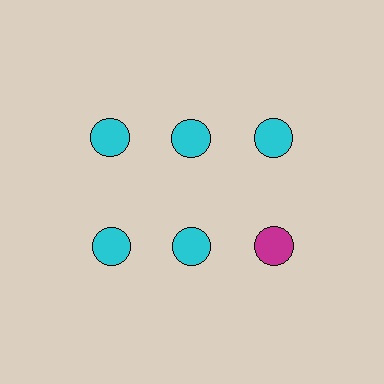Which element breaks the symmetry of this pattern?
The magenta circle in the second row, center column breaks the symmetry. All other shapes are cyan circles.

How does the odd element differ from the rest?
It has a different color: magenta instead of cyan.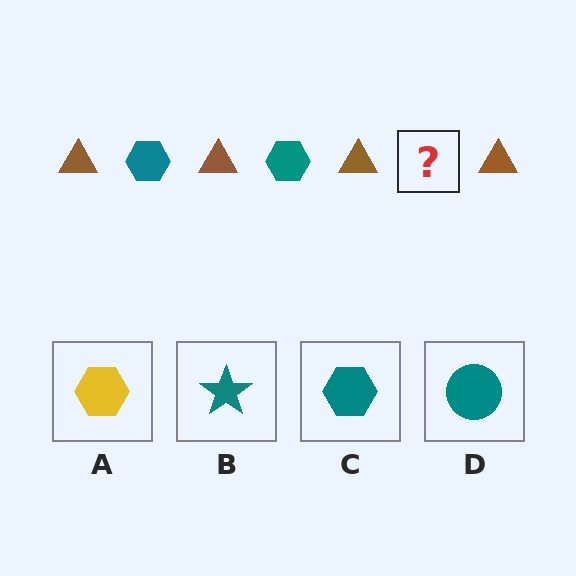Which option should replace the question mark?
Option C.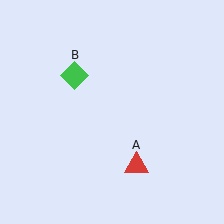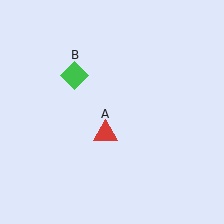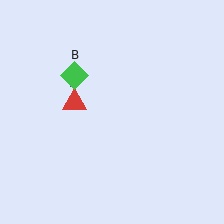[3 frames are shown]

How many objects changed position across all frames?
1 object changed position: red triangle (object A).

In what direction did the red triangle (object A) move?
The red triangle (object A) moved up and to the left.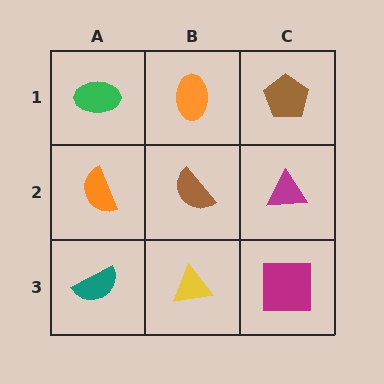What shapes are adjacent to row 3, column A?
An orange semicircle (row 2, column A), a yellow triangle (row 3, column B).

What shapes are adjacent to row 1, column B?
A brown semicircle (row 2, column B), a green ellipse (row 1, column A), a brown pentagon (row 1, column C).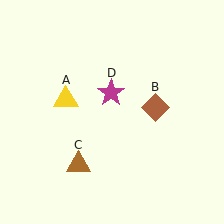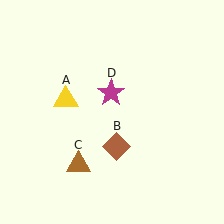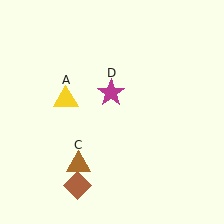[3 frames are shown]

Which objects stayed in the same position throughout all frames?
Yellow triangle (object A) and brown triangle (object C) and magenta star (object D) remained stationary.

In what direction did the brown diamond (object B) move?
The brown diamond (object B) moved down and to the left.